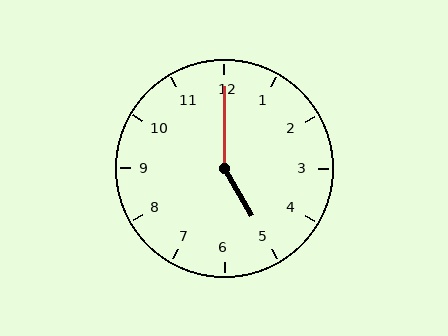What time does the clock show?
5:00.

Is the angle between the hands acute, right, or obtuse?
It is obtuse.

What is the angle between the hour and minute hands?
Approximately 150 degrees.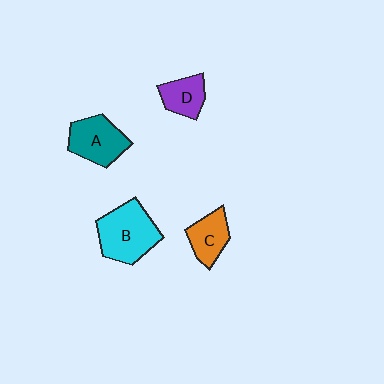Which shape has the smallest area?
Shape D (purple).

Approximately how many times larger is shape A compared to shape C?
Approximately 1.3 times.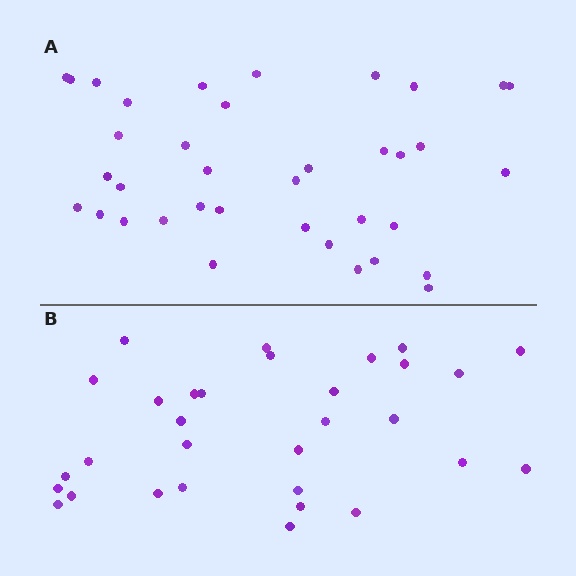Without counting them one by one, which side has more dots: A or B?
Region A (the top region) has more dots.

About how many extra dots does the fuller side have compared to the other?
Region A has about 6 more dots than region B.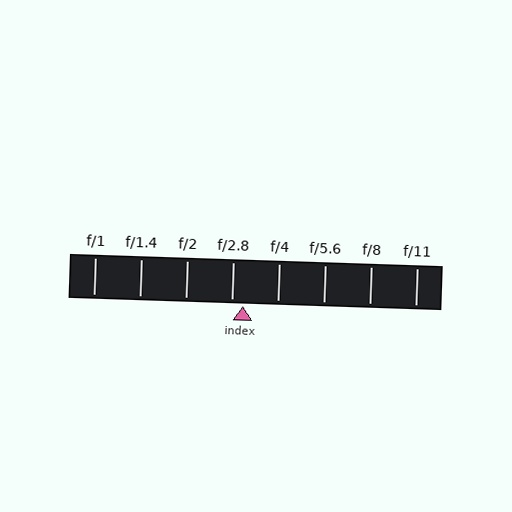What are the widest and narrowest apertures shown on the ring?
The widest aperture shown is f/1 and the narrowest is f/11.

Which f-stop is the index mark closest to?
The index mark is closest to f/2.8.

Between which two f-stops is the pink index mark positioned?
The index mark is between f/2.8 and f/4.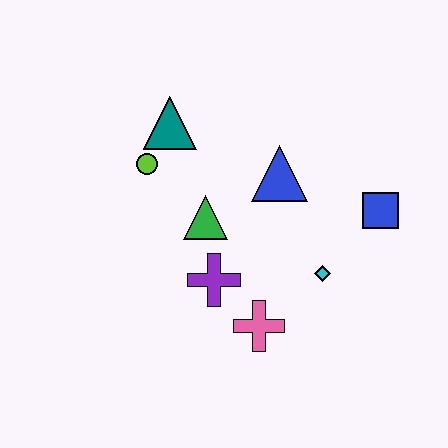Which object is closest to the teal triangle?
The lime circle is closest to the teal triangle.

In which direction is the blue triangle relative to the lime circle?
The blue triangle is to the right of the lime circle.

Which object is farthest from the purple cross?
The blue square is farthest from the purple cross.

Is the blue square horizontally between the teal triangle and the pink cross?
No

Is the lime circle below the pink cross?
No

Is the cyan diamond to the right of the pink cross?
Yes